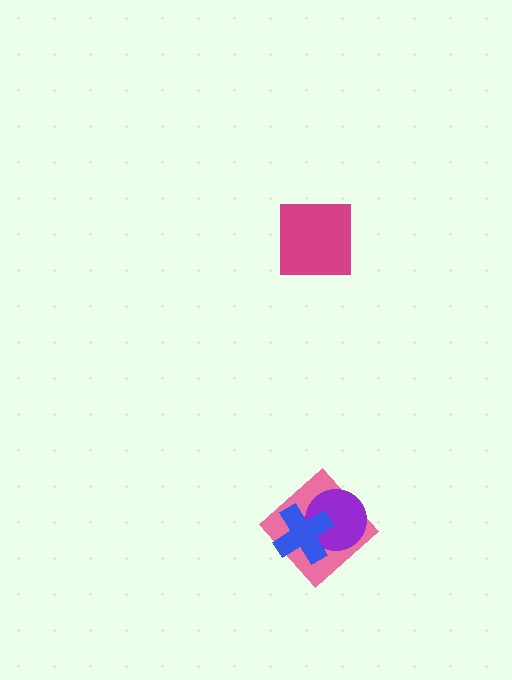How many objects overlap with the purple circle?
2 objects overlap with the purple circle.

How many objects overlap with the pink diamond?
2 objects overlap with the pink diamond.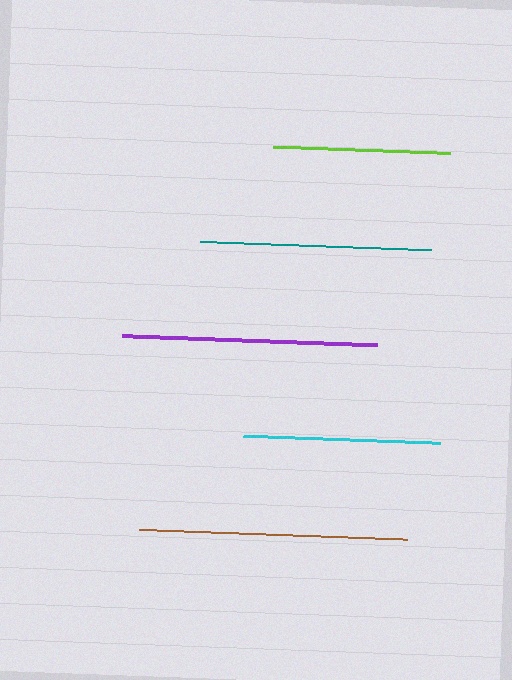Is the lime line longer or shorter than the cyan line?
The cyan line is longer than the lime line.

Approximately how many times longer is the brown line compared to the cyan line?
The brown line is approximately 1.4 times the length of the cyan line.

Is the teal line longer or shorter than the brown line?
The brown line is longer than the teal line.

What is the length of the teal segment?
The teal segment is approximately 231 pixels long.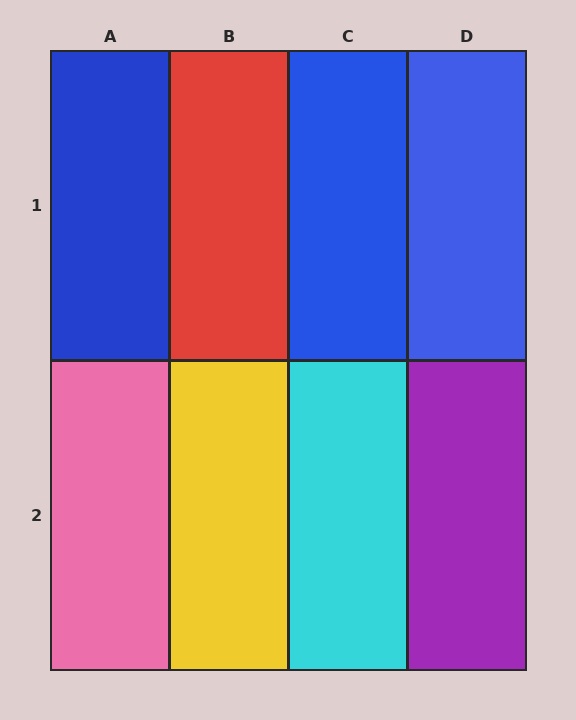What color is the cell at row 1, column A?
Blue.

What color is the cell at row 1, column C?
Blue.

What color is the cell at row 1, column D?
Blue.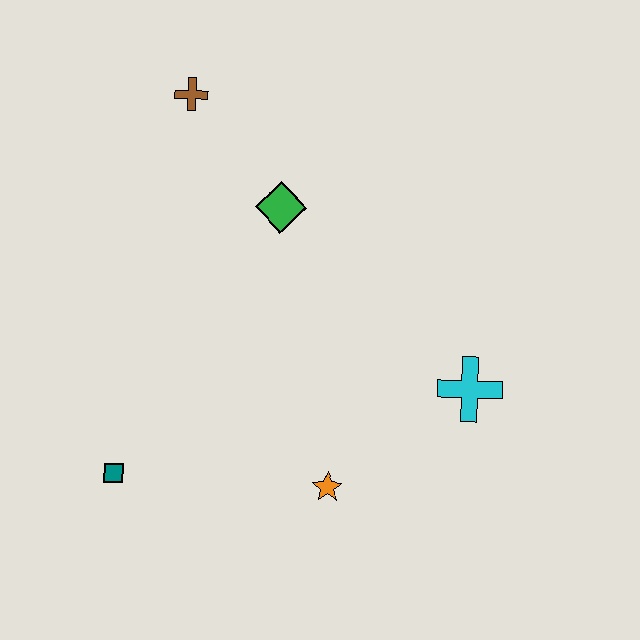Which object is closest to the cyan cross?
The orange star is closest to the cyan cross.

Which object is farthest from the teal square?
The brown cross is farthest from the teal square.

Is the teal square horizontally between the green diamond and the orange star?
No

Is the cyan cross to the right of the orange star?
Yes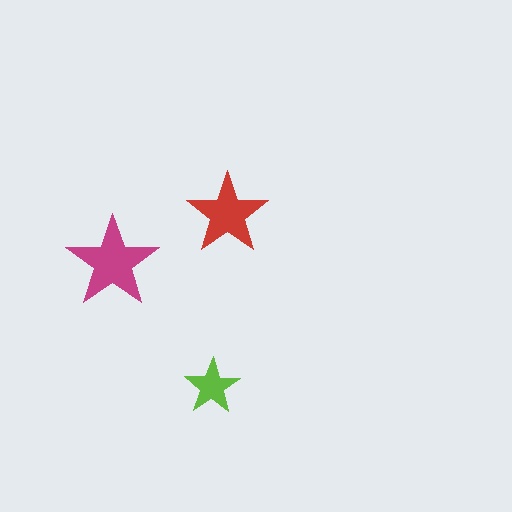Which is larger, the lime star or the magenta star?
The magenta one.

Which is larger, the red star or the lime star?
The red one.